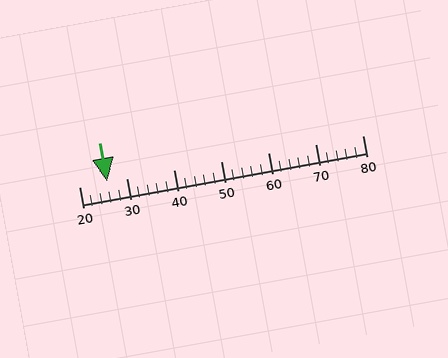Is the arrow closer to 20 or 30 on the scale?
The arrow is closer to 30.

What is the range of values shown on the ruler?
The ruler shows values from 20 to 80.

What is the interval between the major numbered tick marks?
The major tick marks are spaced 10 units apart.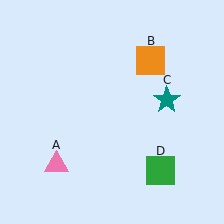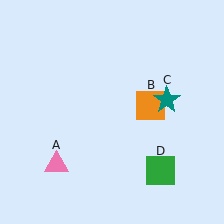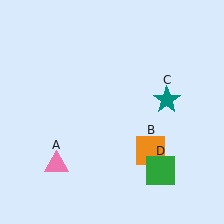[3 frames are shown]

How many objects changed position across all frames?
1 object changed position: orange square (object B).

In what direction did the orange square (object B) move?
The orange square (object B) moved down.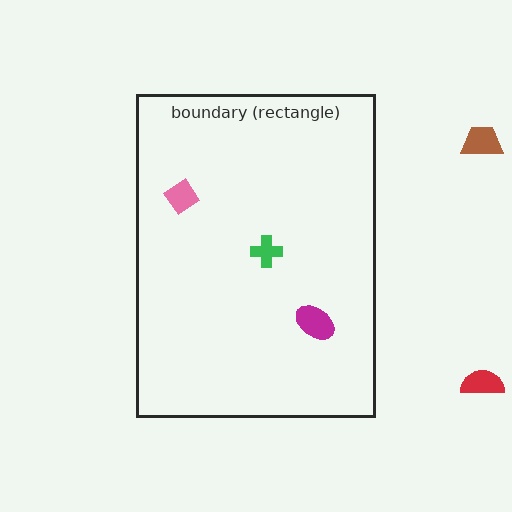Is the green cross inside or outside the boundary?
Inside.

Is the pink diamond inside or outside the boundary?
Inside.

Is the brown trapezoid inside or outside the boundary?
Outside.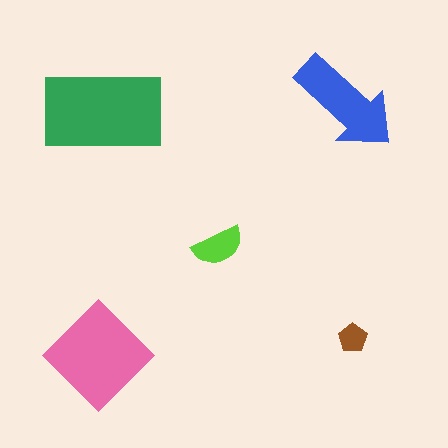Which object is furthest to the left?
The pink diamond is leftmost.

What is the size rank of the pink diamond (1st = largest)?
2nd.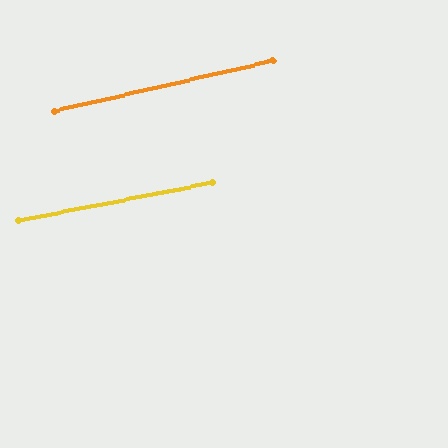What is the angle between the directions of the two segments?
Approximately 2 degrees.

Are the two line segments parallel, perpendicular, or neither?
Parallel — their directions differ by only 2.0°.